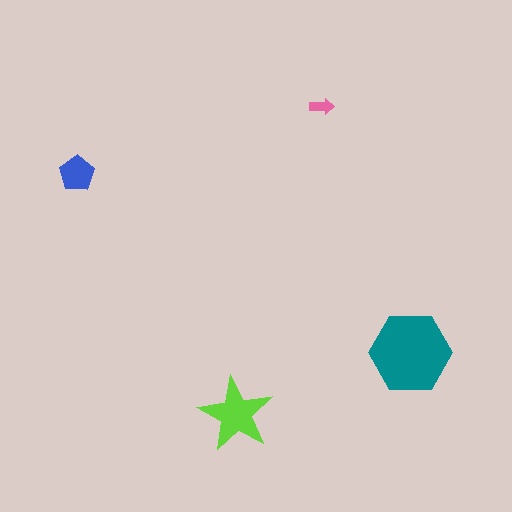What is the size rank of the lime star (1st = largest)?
2nd.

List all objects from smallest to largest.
The pink arrow, the blue pentagon, the lime star, the teal hexagon.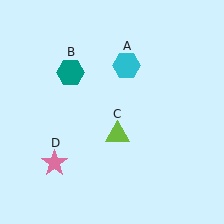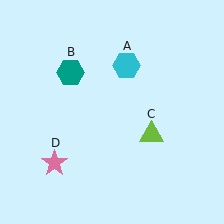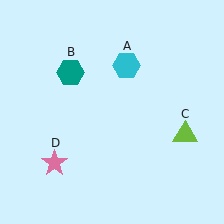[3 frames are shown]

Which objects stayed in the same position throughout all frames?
Cyan hexagon (object A) and teal hexagon (object B) and pink star (object D) remained stationary.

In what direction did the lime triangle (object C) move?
The lime triangle (object C) moved right.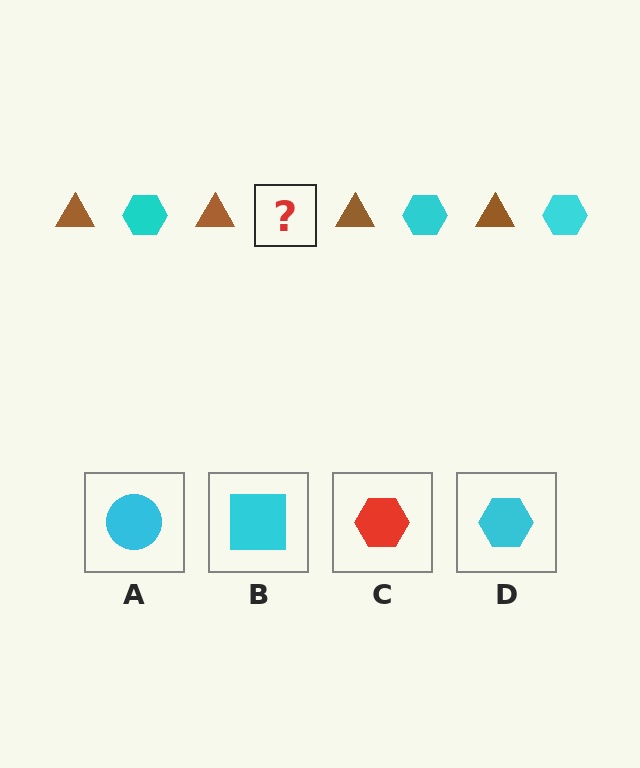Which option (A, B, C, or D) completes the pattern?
D.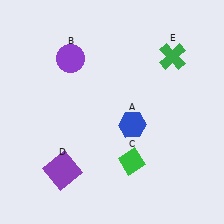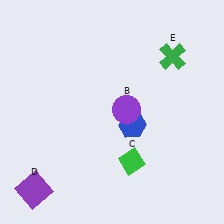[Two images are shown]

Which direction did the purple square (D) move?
The purple square (D) moved left.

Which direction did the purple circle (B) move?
The purple circle (B) moved right.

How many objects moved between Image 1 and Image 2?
2 objects moved between the two images.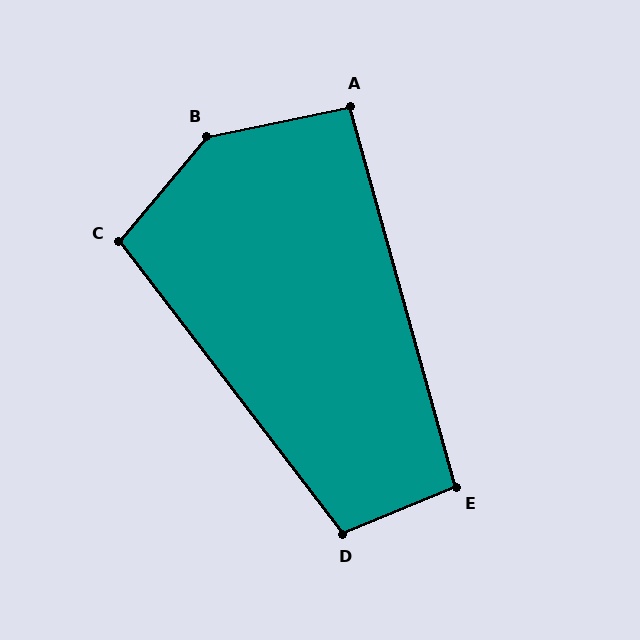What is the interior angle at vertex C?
Approximately 103 degrees (obtuse).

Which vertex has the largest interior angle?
B, at approximately 142 degrees.